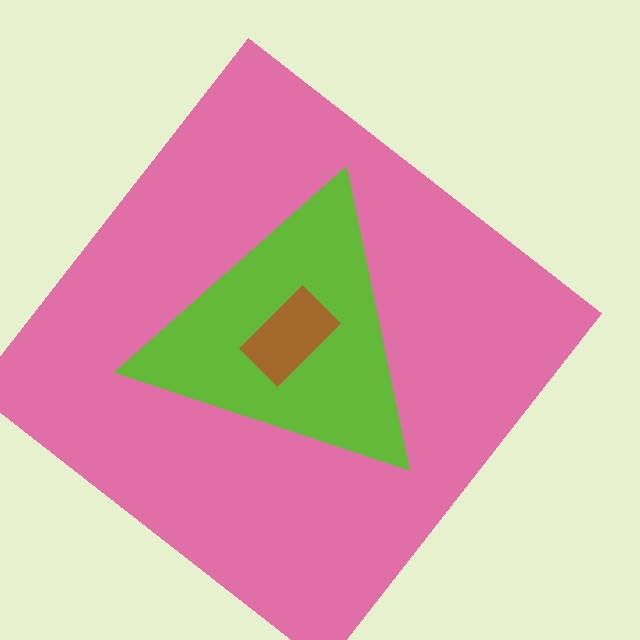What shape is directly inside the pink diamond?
The lime triangle.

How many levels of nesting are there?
3.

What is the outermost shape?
The pink diamond.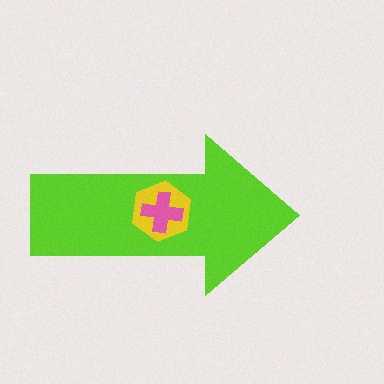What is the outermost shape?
The lime arrow.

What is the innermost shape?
The pink cross.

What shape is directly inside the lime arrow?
The yellow hexagon.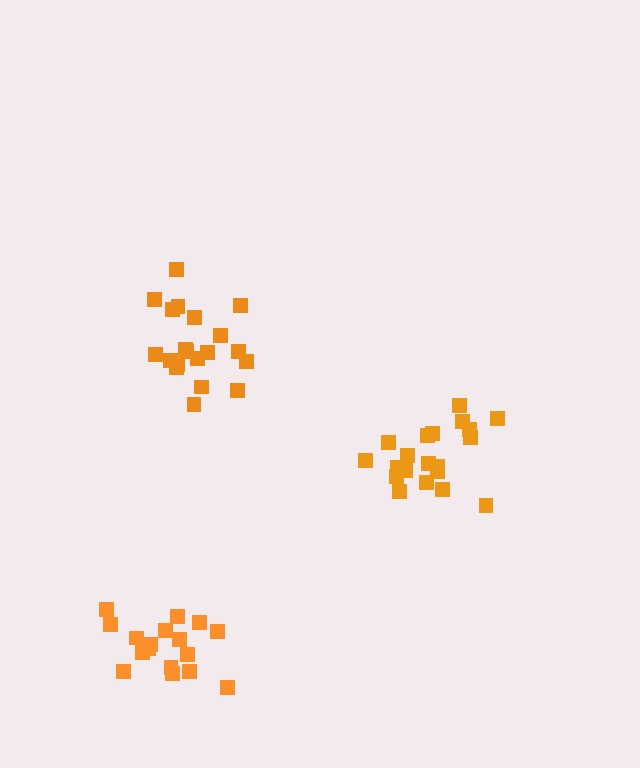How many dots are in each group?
Group 1: 20 dots, Group 2: 17 dots, Group 3: 20 dots (57 total).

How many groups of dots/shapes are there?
There are 3 groups.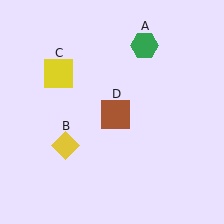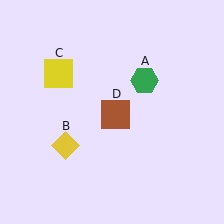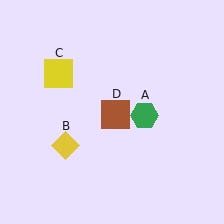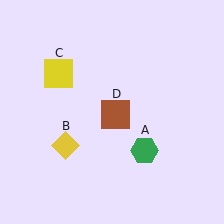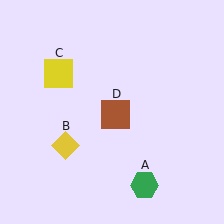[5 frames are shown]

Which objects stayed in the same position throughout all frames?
Yellow diamond (object B) and yellow square (object C) and brown square (object D) remained stationary.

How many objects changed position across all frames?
1 object changed position: green hexagon (object A).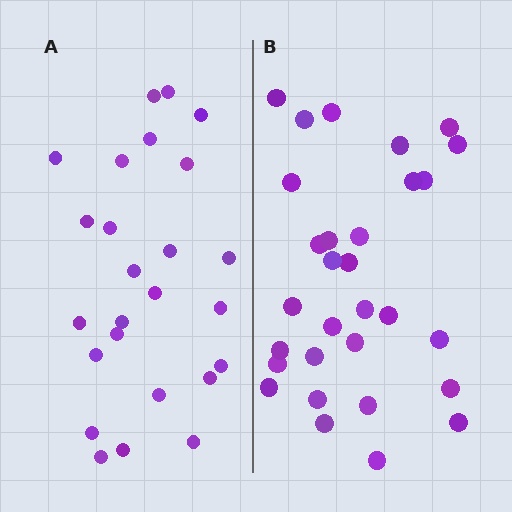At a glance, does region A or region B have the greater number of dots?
Region B (the right region) has more dots.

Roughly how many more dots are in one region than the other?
Region B has about 5 more dots than region A.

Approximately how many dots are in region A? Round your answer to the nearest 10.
About 20 dots. (The exact count is 25, which rounds to 20.)